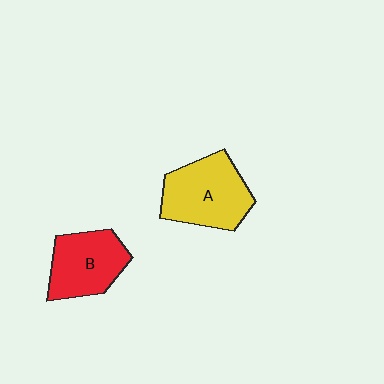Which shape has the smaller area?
Shape B (red).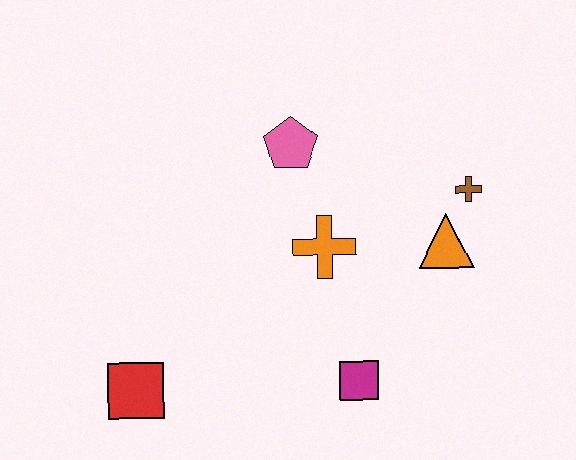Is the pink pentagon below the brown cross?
No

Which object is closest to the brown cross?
The orange triangle is closest to the brown cross.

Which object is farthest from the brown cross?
The red square is farthest from the brown cross.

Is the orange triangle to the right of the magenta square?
Yes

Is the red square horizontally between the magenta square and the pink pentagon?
No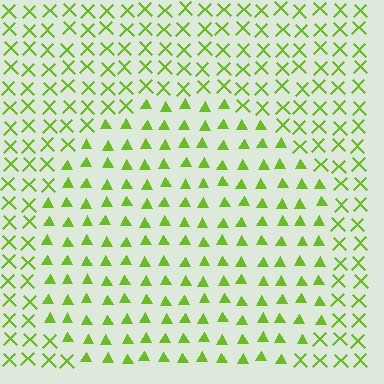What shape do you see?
I see a circle.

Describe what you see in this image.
The image is filled with small lime elements arranged in a uniform grid. A circle-shaped region contains triangles, while the surrounding area contains X marks. The boundary is defined purely by the change in element shape.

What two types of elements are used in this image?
The image uses triangles inside the circle region and X marks outside it.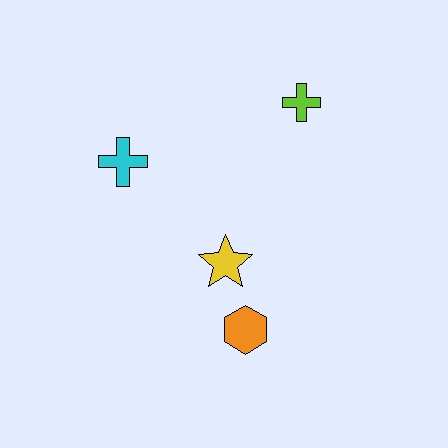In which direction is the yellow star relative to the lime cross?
The yellow star is below the lime cross.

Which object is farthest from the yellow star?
The lime cross is farthest from the yellow star.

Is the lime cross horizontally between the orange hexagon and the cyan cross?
No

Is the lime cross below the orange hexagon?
No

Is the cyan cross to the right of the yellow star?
No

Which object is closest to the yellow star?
The orange hexagon is closest to the yellow star.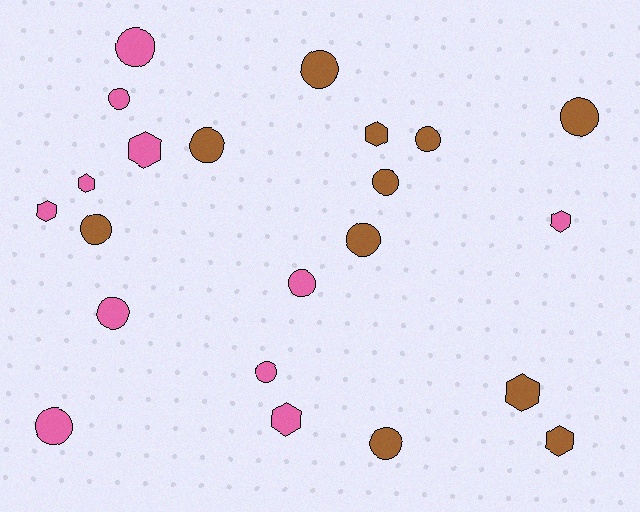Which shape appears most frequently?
Circle, with 14 objects.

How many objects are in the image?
There are 22 objects.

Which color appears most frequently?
Pink, with 11 objects.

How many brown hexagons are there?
There are 3 brown hexagons.